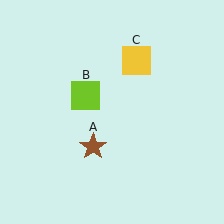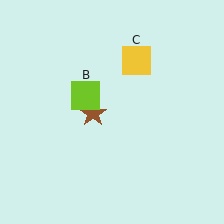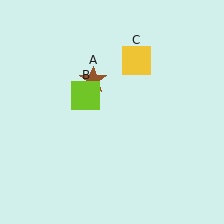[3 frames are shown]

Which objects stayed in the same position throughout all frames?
Lime square (object B) and yellow square (object C) remained stationary.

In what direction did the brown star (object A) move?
The brown star (object A) moved up.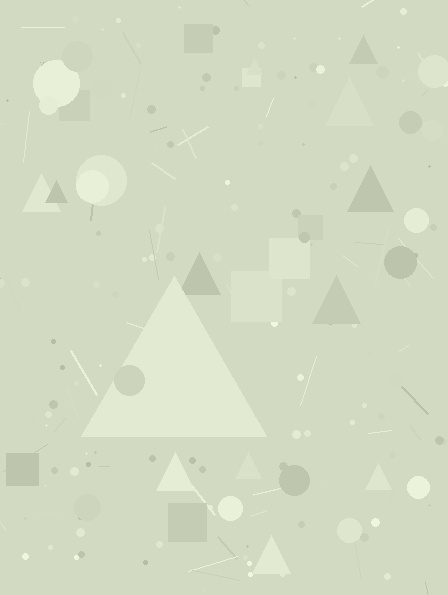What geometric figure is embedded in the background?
A triangle is embedded in the background.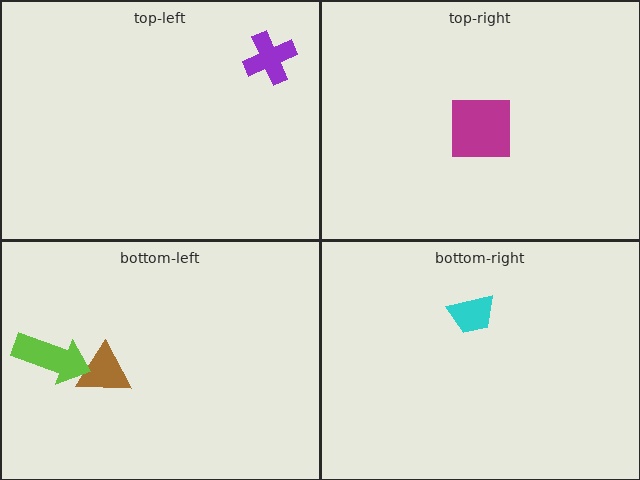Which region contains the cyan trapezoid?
The bottom-right region.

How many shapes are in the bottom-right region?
1.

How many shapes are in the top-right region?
1.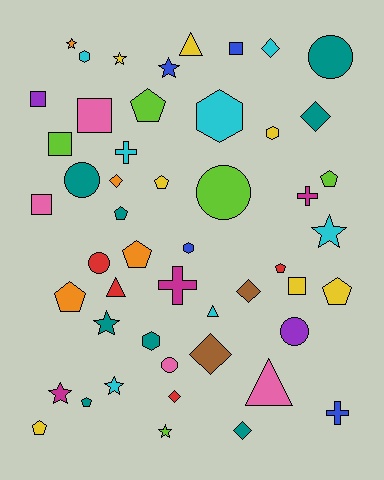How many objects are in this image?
There are 50 objects.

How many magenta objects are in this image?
There are 3 magenta objects.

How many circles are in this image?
There are 6 circles.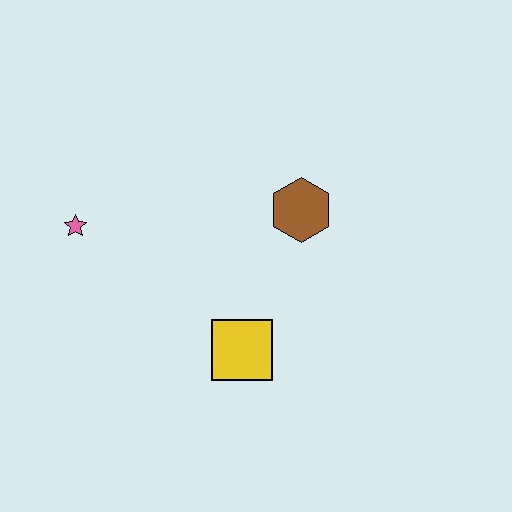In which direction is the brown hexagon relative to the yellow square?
The brown hexagon is above the yellow square.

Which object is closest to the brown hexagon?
The yellow square is closest to the brown hexagon.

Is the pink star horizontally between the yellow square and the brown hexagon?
No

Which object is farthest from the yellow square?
The pink star is farthest from the yellow square.